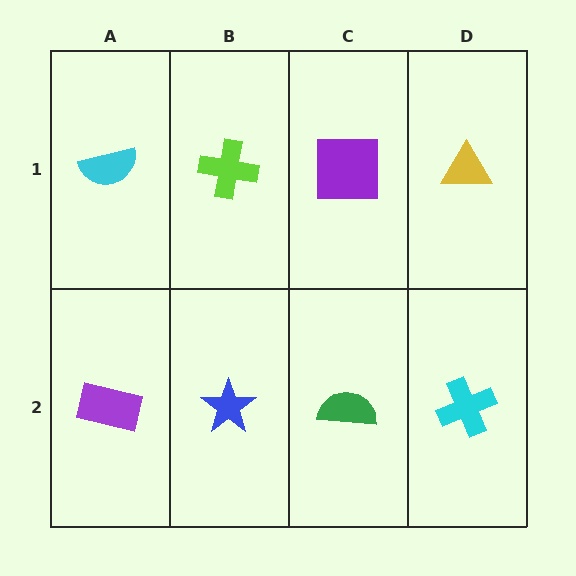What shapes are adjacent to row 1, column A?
A purple rectangle (row 2, column A), a lime cross (row 1, column B).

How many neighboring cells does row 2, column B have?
3.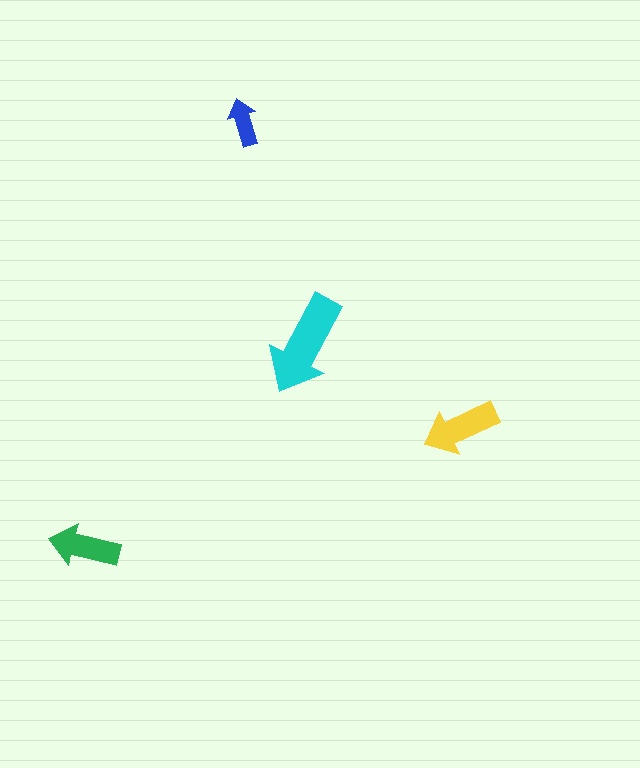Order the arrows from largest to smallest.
the cyan one, the yellow one, the green one, the blue one.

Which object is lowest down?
The green arrow is bottommost.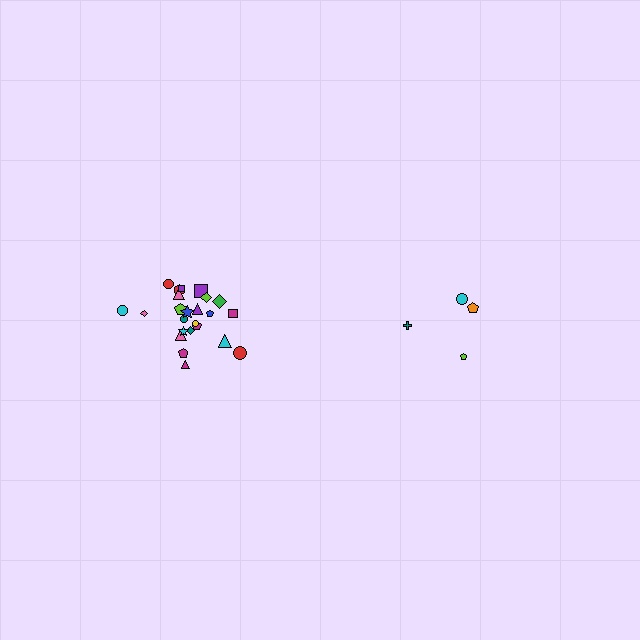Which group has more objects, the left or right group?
The left group.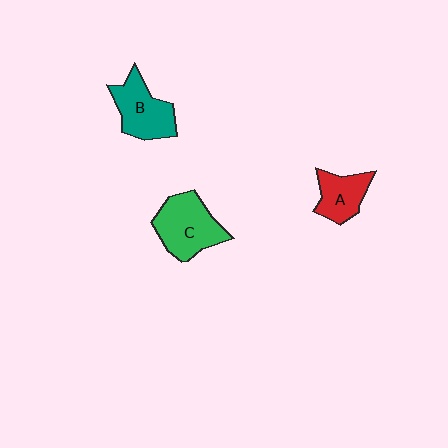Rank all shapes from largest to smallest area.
From largest to smallest: C (green), B (teal), A (red).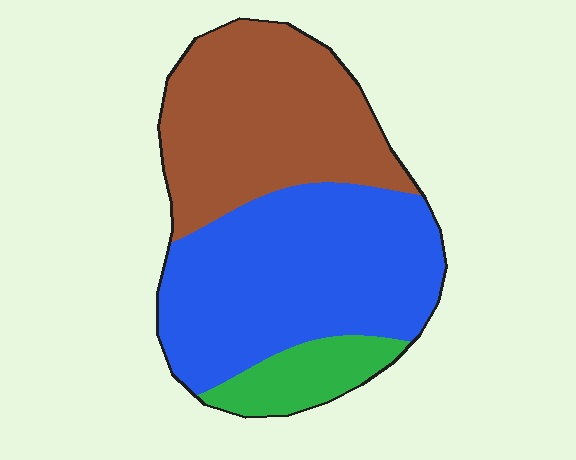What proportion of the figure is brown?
Brown covers 40% of the figure.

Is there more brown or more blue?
Blue.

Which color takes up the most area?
Blue, at roughly 50%.